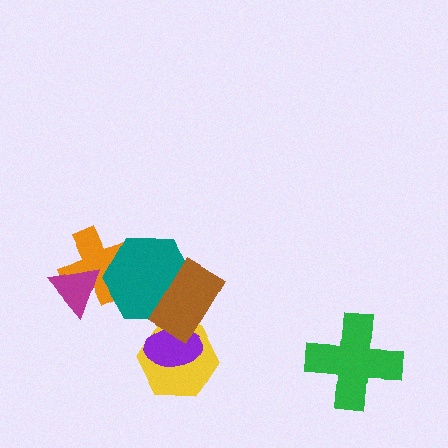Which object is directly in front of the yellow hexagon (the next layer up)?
The purple ellipse is directly in front of the yellow hexagon.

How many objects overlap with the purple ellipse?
2 objects overlap with the purple ellipse.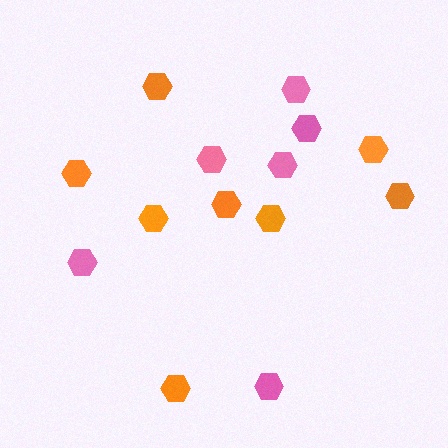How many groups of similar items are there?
There are 2 groups: one group of pink hexagons (6) and one group of orange hexagons (8).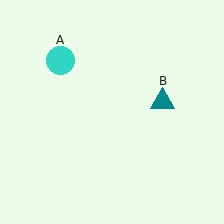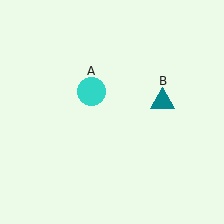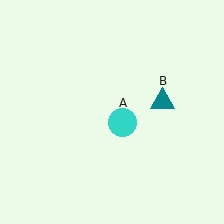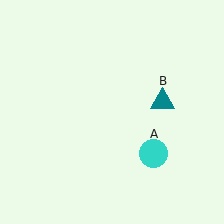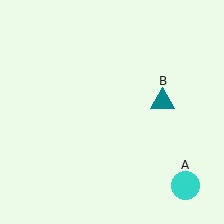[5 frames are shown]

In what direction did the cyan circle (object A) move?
The cyan circle (object A) moved down and to the right.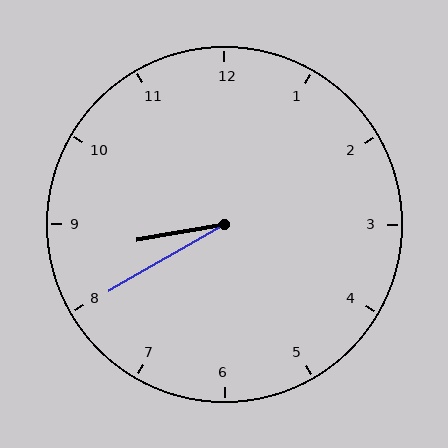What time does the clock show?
8:40.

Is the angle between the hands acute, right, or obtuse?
It is acute.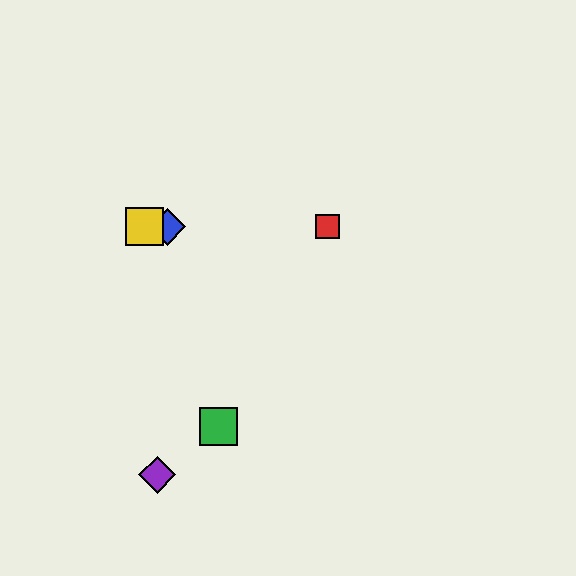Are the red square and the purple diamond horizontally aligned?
No, the red square is at y≈227 and the purple diamond is at y≈475.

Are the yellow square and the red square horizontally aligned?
Yes, both are at y≈227.